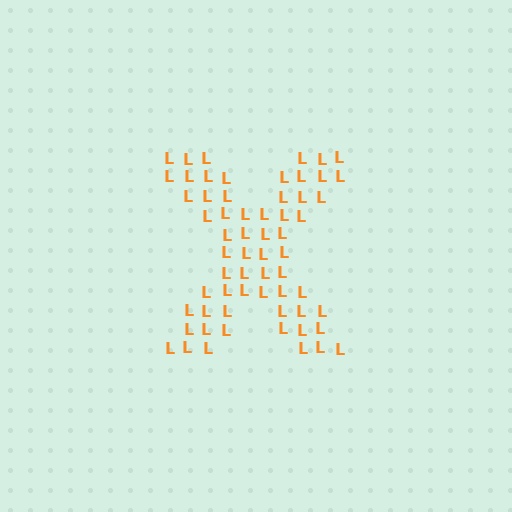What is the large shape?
The large shape is the letter X.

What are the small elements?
The small elements are letter L's.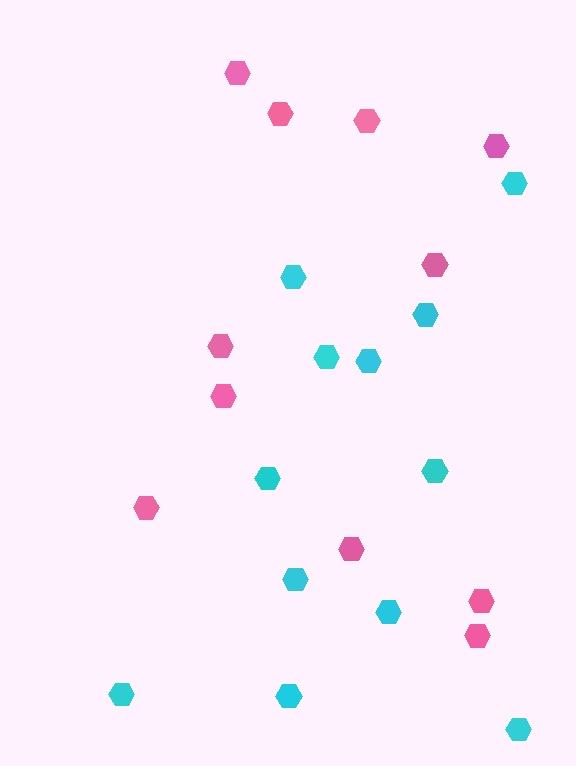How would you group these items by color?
There are 2 groups: one group of cyan hexagons (12) and one group of pink hexagons (11).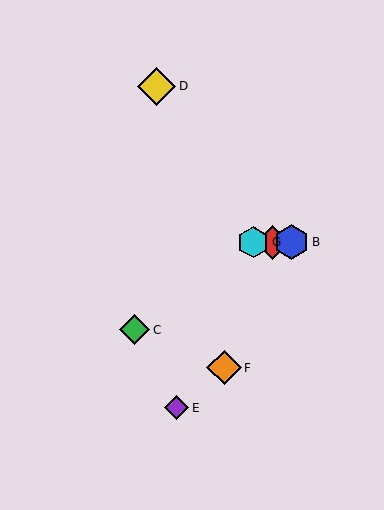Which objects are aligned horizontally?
Objects A, B, G are aligned horizontally.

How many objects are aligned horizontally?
3 objects (A, B, G) are aligned horizontally.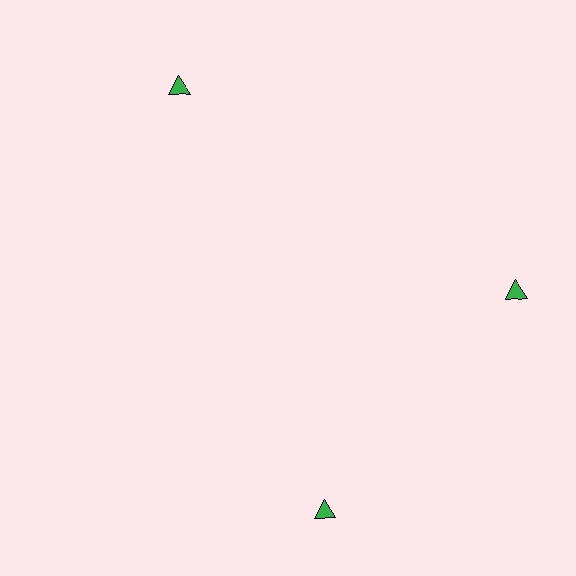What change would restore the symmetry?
The symmetry would be restored by rotating it back into even spacing with its neighbors so that all 3 triangles sit at equal angles and equal distance from the center.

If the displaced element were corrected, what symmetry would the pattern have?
It would have 3-fold rotational symmetry — the pattern would map onto itself every 120 degrees.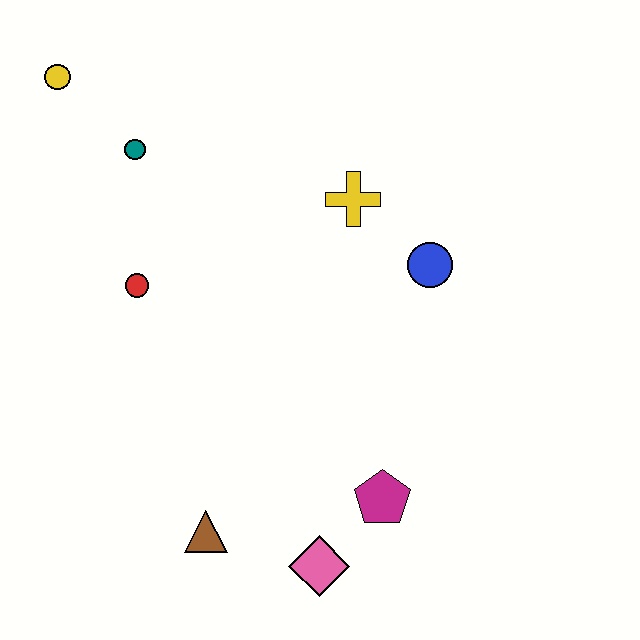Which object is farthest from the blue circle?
The yellow circle is farthest from the blue circle.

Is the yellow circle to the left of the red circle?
Yes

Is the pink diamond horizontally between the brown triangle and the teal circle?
No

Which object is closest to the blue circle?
The yellow cross is closest to the blue circle.